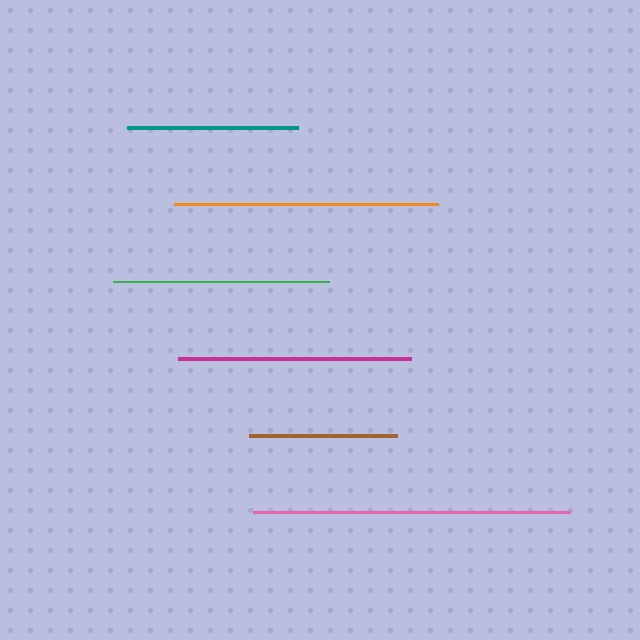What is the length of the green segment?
The green segment is approximately 216 pixels long.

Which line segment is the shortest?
The brown line is the shortest at approximately 148 pixels.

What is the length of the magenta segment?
The magenta segment is approximately 233 pixels long.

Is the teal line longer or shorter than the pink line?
The pink line is longer than the teal line.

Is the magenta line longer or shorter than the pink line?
The pink line is longer than the magenta line.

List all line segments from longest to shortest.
From longest to shortest: pink, orange, magenta, green, teal, brown.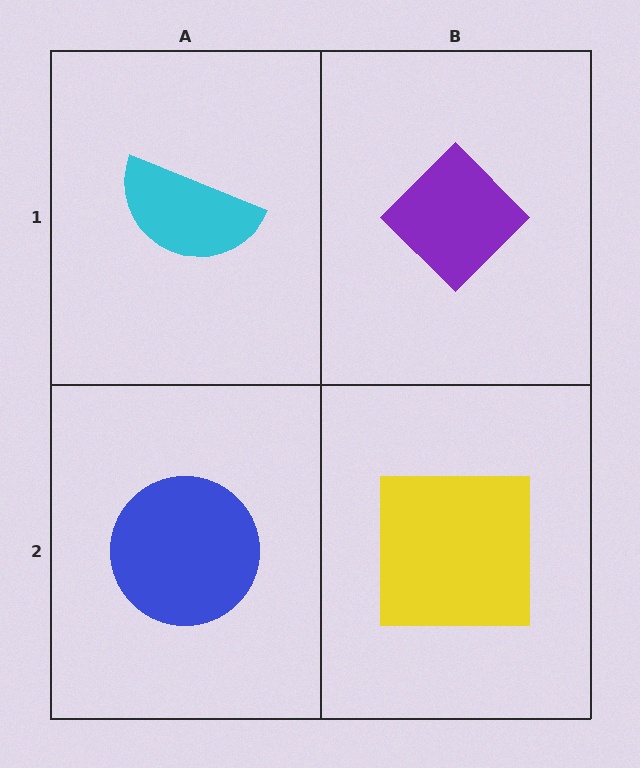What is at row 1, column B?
A purple diamond.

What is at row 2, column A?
A blue circle.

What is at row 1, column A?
A cyan semicircle.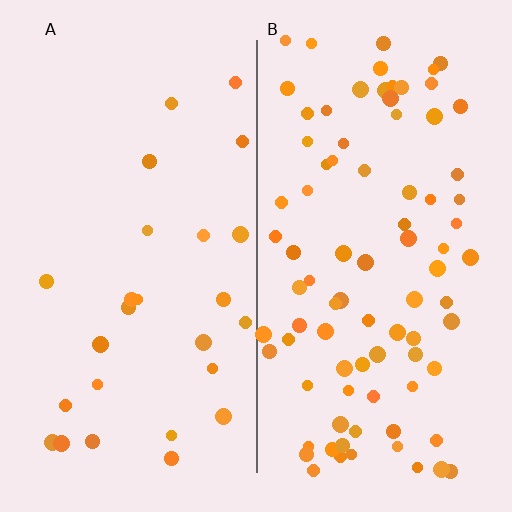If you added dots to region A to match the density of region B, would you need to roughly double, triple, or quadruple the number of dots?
Approximately triple.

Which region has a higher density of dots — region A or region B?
B (the right).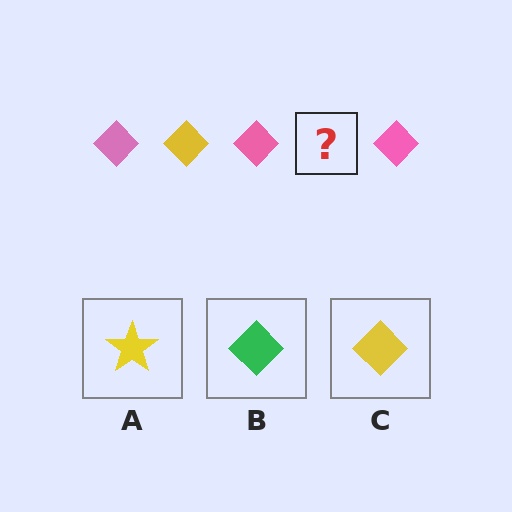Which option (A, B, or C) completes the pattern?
C.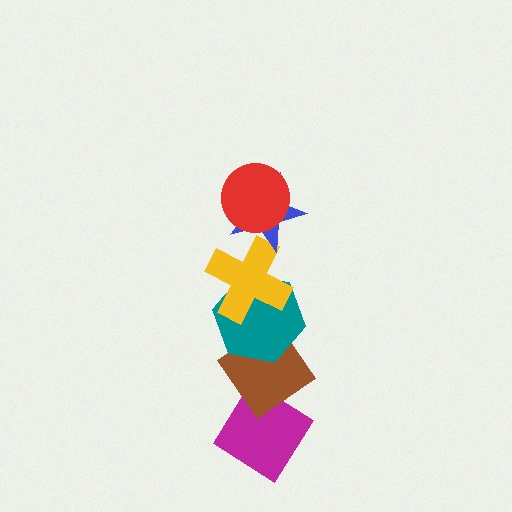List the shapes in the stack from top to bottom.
From top to bottom: the red circle, the blue star, the yellow cross, the teal hexagon, the brown diamond, the magenta diamond.